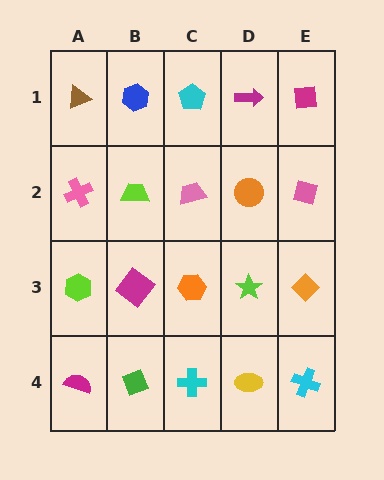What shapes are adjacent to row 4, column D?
A lime star (row 3, column D), a cyan cross (row 4, column C), a cyan cross (row 4, column E).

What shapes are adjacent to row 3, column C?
A pink trapezoid (row 2, column C), a cyan cross (row 4, column C), a magenta diamond (row 3, column B), a lime star (row 3, column D).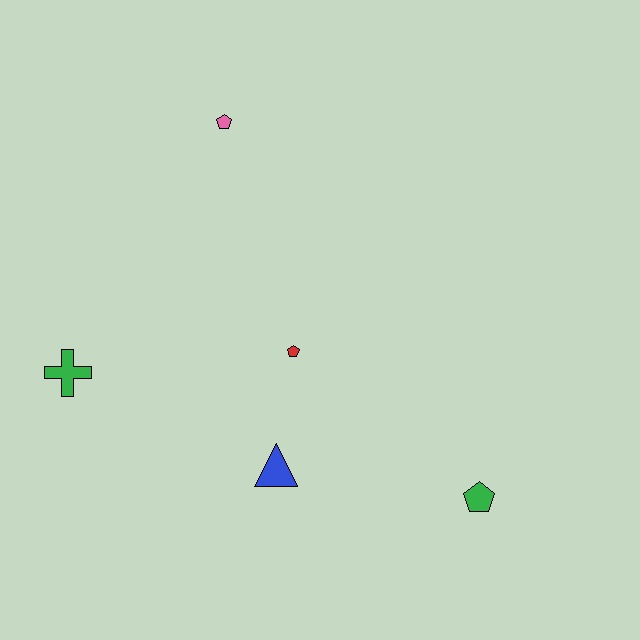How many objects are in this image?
There are 5 objects.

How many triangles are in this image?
There is 1 triangle.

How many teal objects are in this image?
There are no teal objects.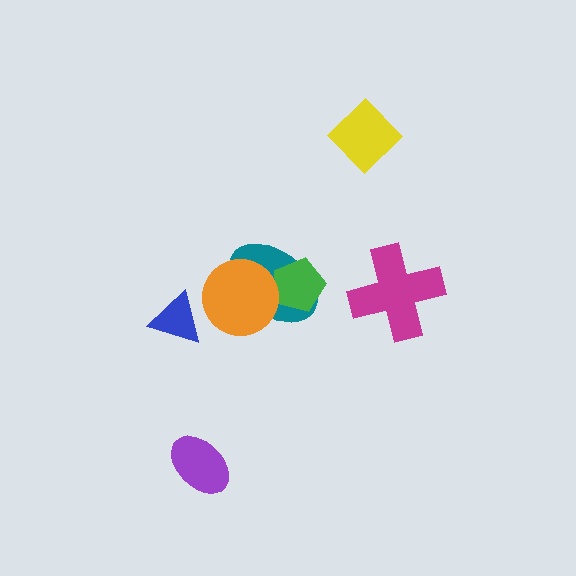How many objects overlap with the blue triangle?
0 objects overlap with the blue triangle.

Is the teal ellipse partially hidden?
Yes, it is partially covered by another shape.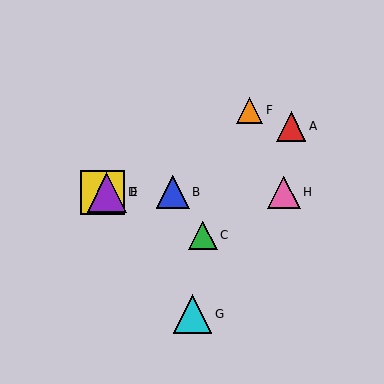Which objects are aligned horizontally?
Objects B, D, E, H are aligned horizontally.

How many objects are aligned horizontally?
4 objects (B, D, E, H) are aligned horizontally.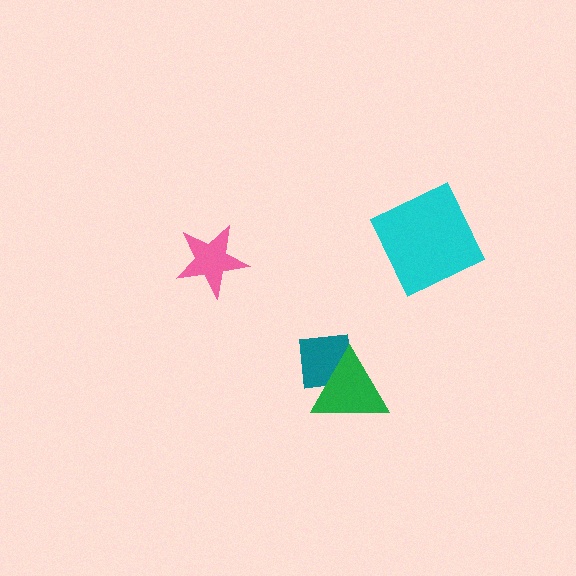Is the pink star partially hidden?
No, no other shape covers it.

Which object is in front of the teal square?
The green triangle is in front of the teal square.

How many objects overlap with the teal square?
1 object overlaps with the teal square.